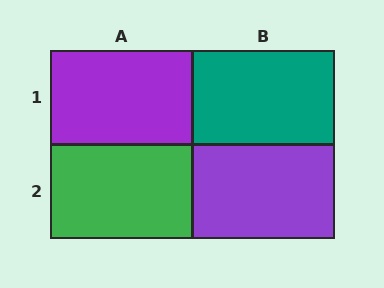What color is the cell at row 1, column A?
Purple.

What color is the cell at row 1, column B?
Teal.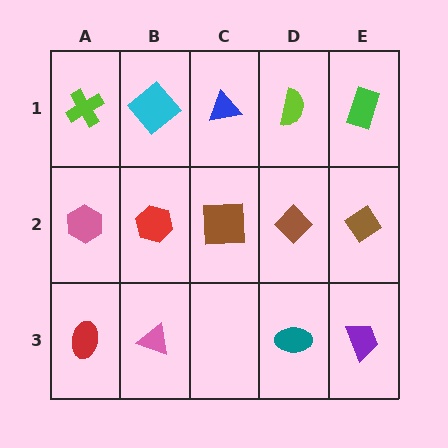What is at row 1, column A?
A lime cross.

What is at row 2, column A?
A pink hexagon.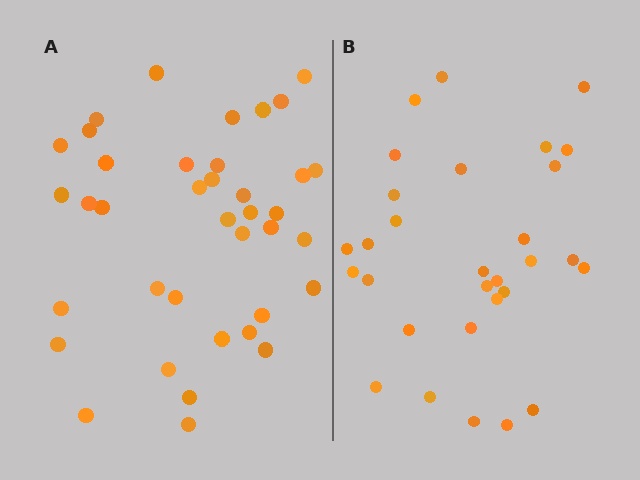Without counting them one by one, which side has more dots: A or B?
Region A (the left region) has more dots.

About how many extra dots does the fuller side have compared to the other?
Region A has roughly 8 or so more dots than region B.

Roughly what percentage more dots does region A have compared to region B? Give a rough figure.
About 25% more.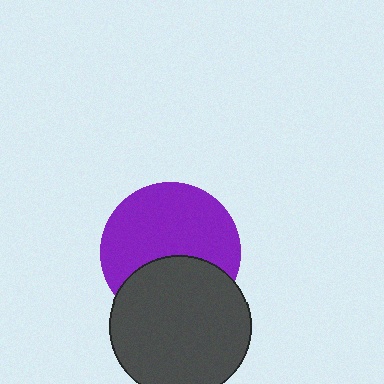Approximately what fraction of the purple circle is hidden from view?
Roughly 37% of the purple circle is hidden behind the dark gray circle.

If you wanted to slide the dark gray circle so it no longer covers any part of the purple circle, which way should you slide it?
Slide it down — that is the most direct way to separate the two shapes.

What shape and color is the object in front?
The object in front is a dark gray circle.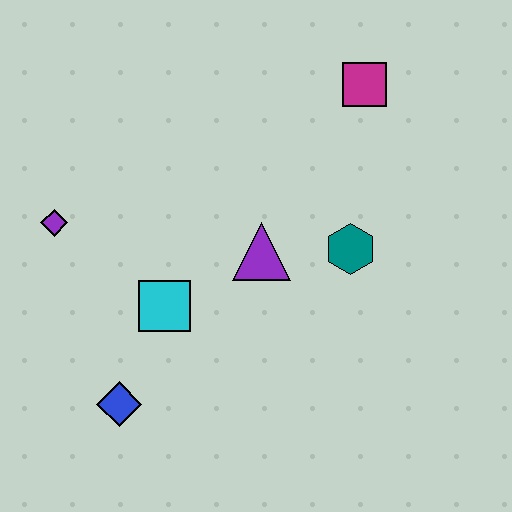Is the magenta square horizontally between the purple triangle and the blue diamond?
No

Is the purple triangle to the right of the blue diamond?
Yes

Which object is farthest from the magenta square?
The blue diamond is farthest from the magenta square.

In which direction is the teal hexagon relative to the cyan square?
The teal hexagon is to the right of the cyan square.